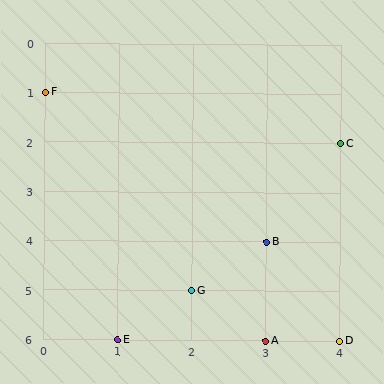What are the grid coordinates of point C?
Point C is at grid coordinates (4, 2).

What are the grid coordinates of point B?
Point B is at grid coordinates (3, 4).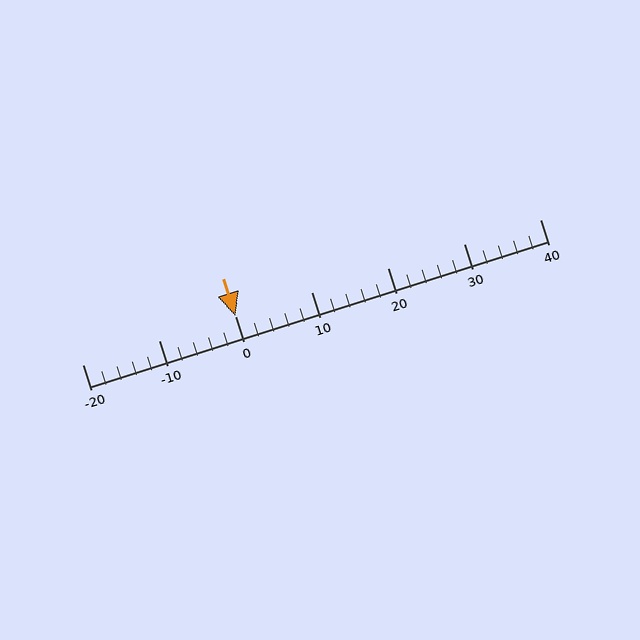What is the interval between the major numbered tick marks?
The major tick marks are spaced 10 units apart.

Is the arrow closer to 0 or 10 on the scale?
The arrow is closer to 0.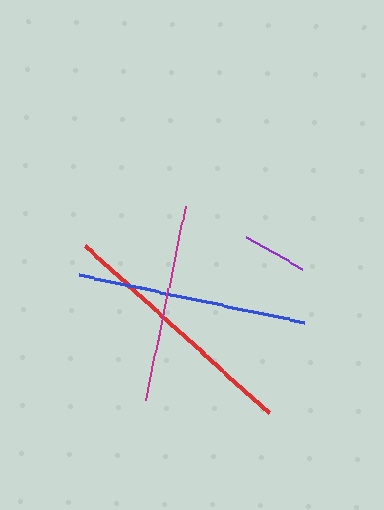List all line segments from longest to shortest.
From longest to shortest: red, blue, magenta, purple.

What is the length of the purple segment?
The purple segment is approximately 65 pixels long.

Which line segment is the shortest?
The purple line is the shortest at approximately 65 pixels.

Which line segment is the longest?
The red line is the longest at approximately 248 pixels.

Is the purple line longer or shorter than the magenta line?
The magenta line is longer than the purple line.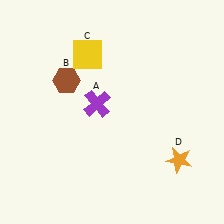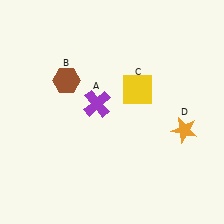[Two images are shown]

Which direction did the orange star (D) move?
The orange star (D) moved up.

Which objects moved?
The objects that moved are: the yellow square (C), the orange star (D).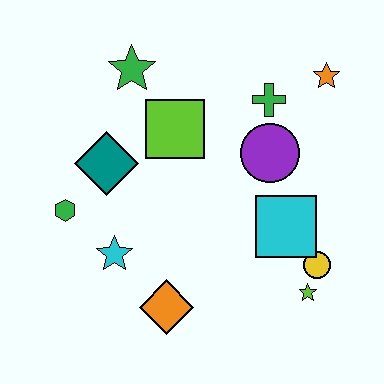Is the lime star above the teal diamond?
No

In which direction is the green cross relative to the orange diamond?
The green cross is above the orange diamond.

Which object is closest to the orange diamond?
The cyan star is closest to the orange diamond.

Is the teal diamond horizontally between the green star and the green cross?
No